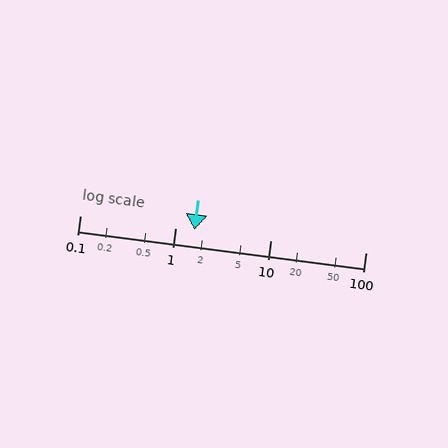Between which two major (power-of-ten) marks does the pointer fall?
The pointer is between 1 and 10.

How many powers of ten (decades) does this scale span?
The scale spans 3 decades, from 0.1 to 100.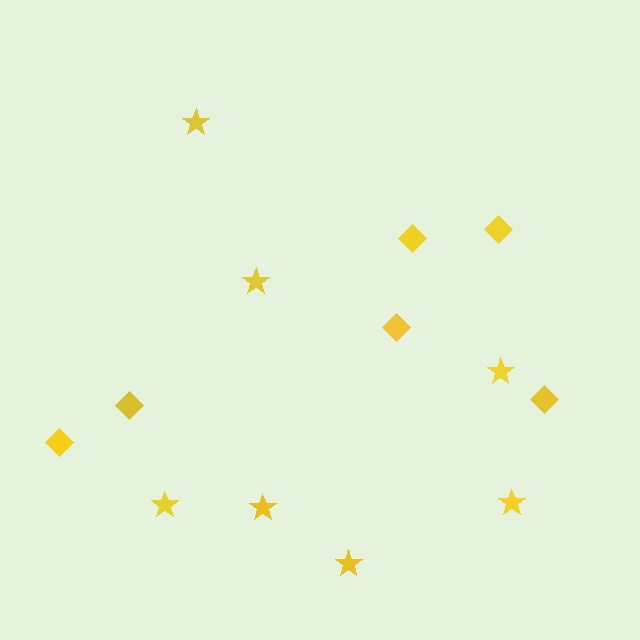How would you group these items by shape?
There are 2 groups: one group of diamonds (6) and one group of stars (7).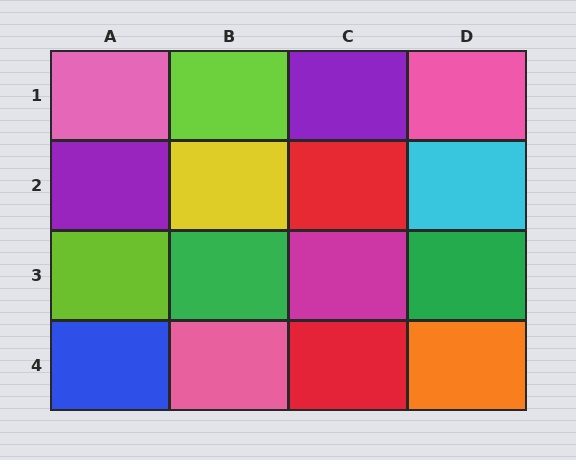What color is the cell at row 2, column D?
Cyan.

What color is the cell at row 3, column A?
Lime.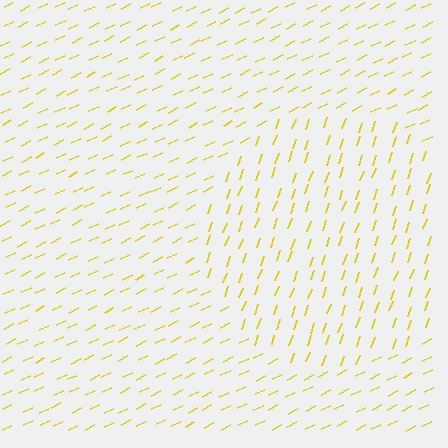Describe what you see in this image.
The image is filled with small yellow line segments. A circle region in the image has lines oriented differently from the surrounding lines, creating a visible texture boundary.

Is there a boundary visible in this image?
Yes, there is a texture boundary formed by a change in line orientation.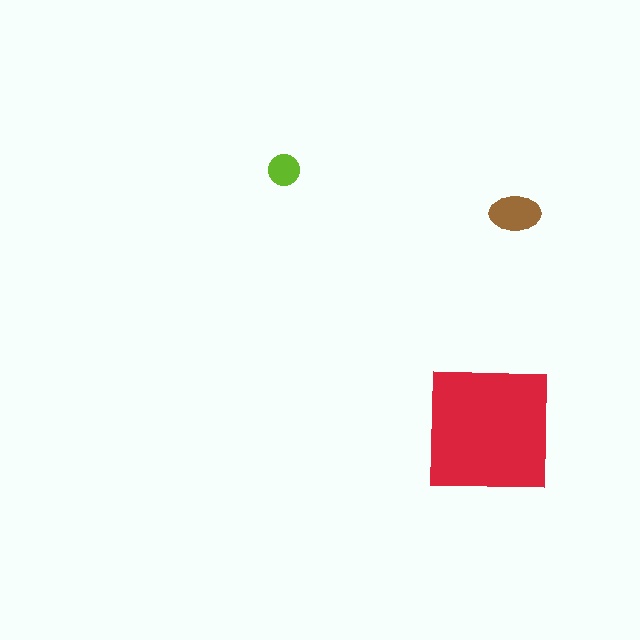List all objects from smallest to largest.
The lime circle, the brown ellipse, the red square.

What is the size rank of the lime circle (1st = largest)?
3rd.